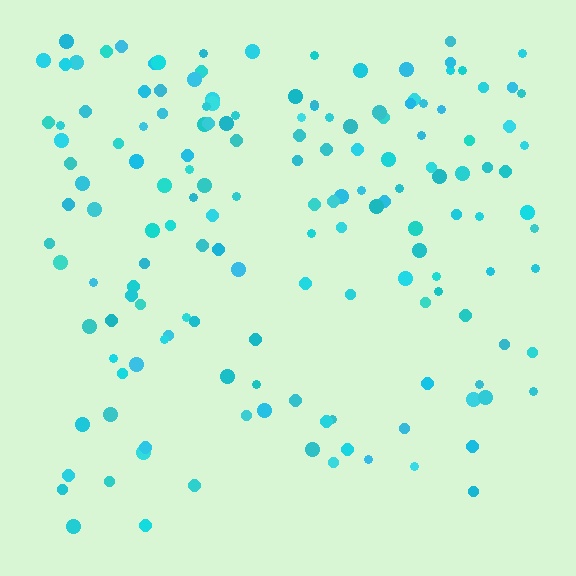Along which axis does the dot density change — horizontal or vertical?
Vertical.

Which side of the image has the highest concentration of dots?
The top.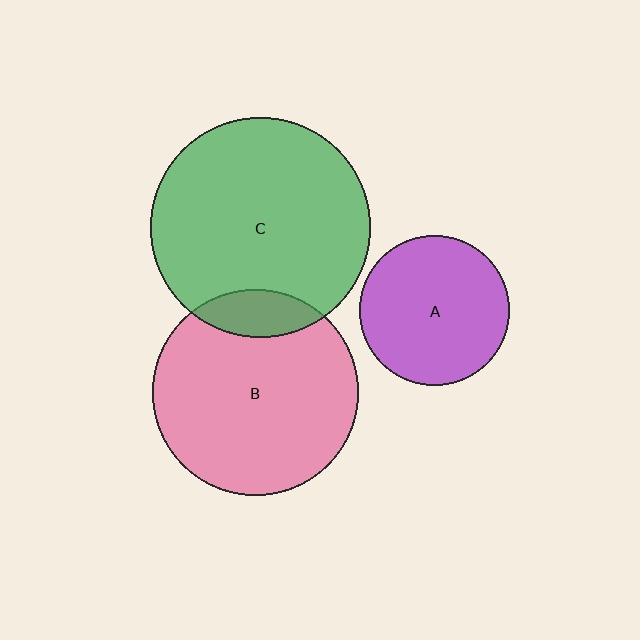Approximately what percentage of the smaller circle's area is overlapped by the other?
Approximately 15%.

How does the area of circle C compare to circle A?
Approximately 2.2 times.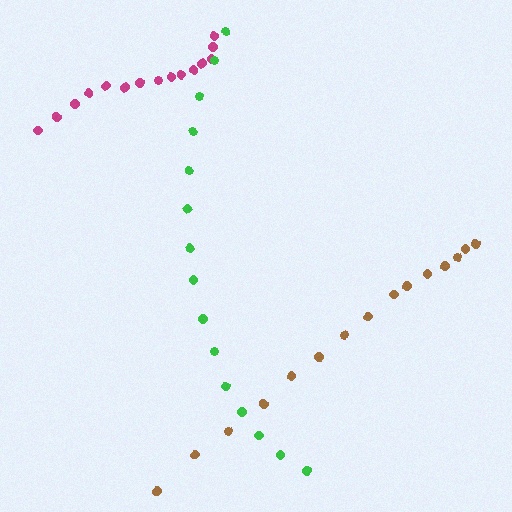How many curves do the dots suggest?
There are 3 distinct paths.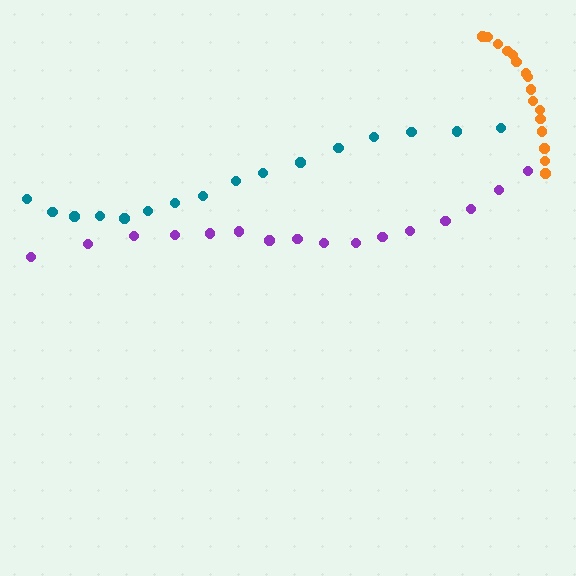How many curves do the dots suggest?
There are 3 distinct paths.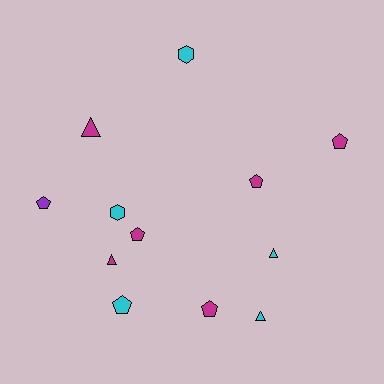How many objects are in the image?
There are 12 objects.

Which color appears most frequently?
Magenta, with 6 objects.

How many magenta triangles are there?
There are 2 magenta triangles.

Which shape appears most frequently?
Pentagon, with 6 objects.